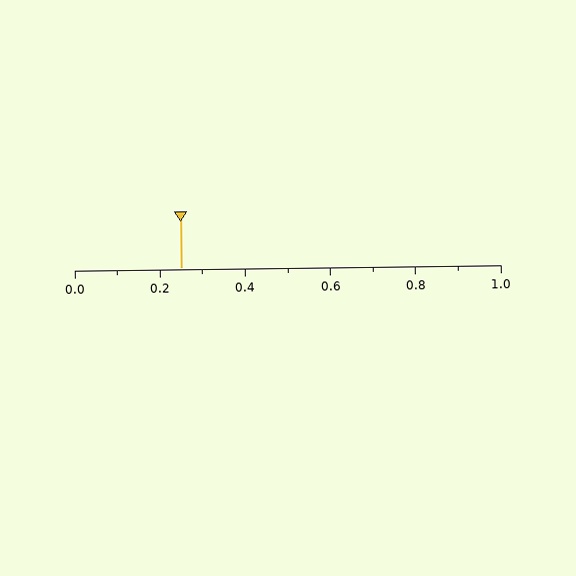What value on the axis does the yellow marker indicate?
The marker indicates approximately 0.25.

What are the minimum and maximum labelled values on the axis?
The axis runs from 0.0 to 1.0.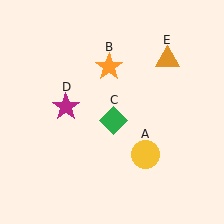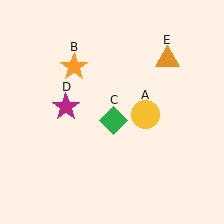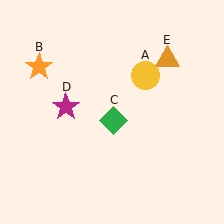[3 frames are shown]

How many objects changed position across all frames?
2 objects changed position: yellow circle (object A), orange star (object B).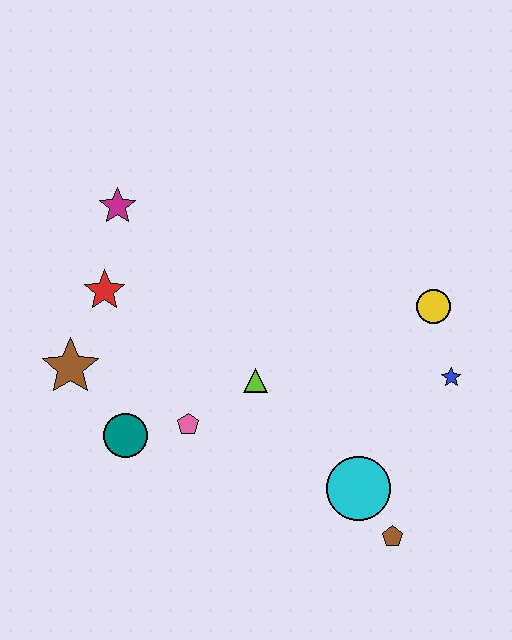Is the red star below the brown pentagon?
No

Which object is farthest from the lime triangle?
The magenta star is farthest from the lime triangle.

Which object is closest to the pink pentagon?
The teal circle is closest to the pink pentagon.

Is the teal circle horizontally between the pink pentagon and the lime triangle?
No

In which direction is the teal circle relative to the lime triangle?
The teal circle is to the left of the lime triangle.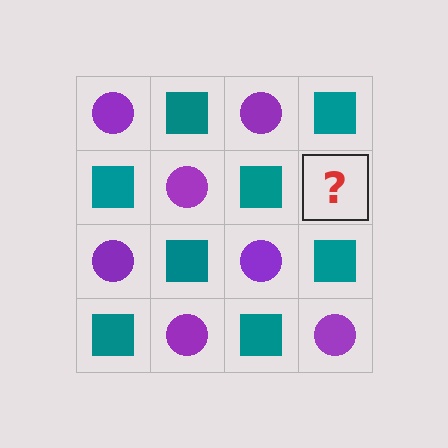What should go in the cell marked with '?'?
The missing cell should contain a purple circle.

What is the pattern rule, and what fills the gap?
The rule is that it alternates purple circle and teal square in a checkerboard pattern. The gap should be filled with a purple circle.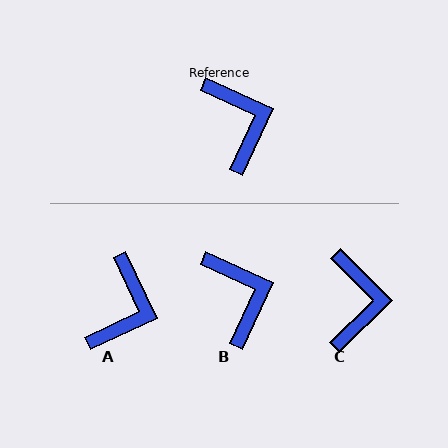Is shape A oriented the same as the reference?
No, it is off by about 40 degrees.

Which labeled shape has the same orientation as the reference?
B.